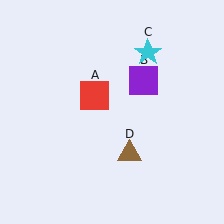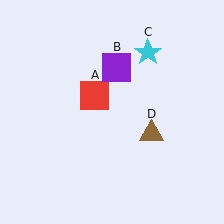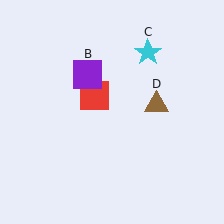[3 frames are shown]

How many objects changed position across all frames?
2 objects changed position: purple square (object B), brown triangle (object D).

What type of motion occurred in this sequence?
The purple square (object B), brown triangle (object D) rotated counterclockwise around the center of the scene.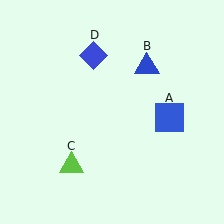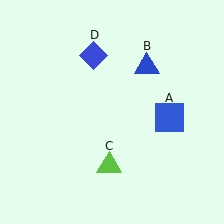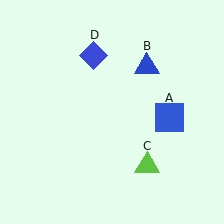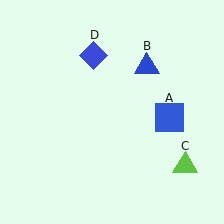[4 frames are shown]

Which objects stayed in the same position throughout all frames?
Blue square (object A) and blue triangle (object B) and blue diamond (object D) remained stationary.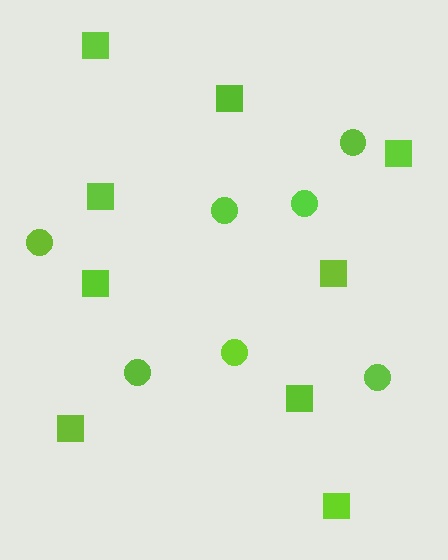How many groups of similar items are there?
There are 2 groups: one group of squares (9) and one group of circles (7).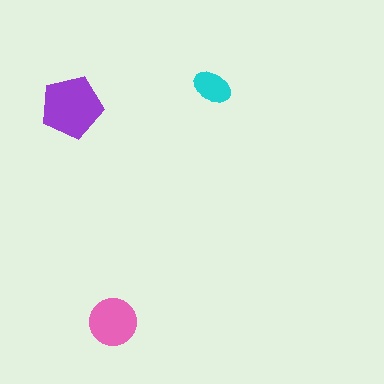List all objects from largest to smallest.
The purple pentagon, the pink circle, the cyan ellipse.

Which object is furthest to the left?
The purple pentagon is leftmost.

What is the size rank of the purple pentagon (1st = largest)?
1st.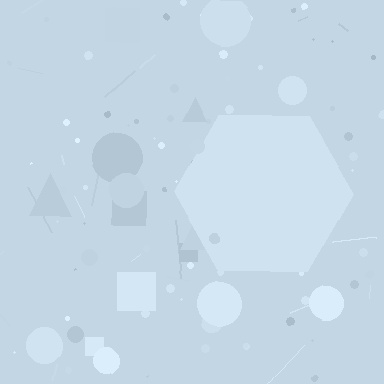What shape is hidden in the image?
A hexagon is hidden in the image.